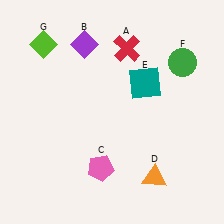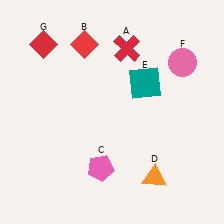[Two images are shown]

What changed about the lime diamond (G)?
In Image 1, G is lime. In Image 2, it changed to red.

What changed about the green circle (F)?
In Image 1, F is green. In Image 2, it changed to pink.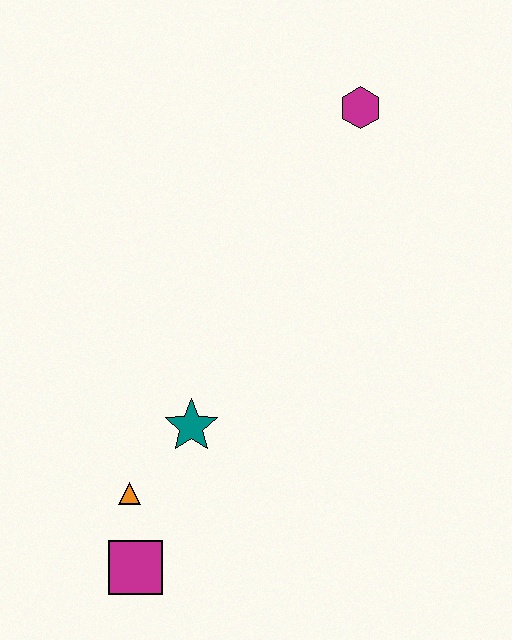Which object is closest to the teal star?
The orange triangle is closest to the teal star.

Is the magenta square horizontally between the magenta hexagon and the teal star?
No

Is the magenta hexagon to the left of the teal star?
No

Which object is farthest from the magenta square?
The magenta hexagon is farthest from the magenta square.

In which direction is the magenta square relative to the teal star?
The magenta square is below the teal star.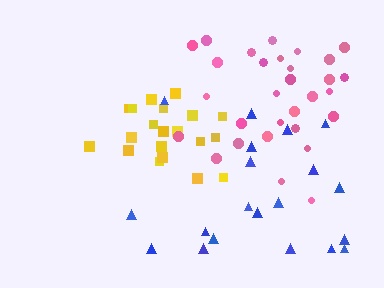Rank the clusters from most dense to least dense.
yellow, pink, blue.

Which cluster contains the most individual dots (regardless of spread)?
Pink (30).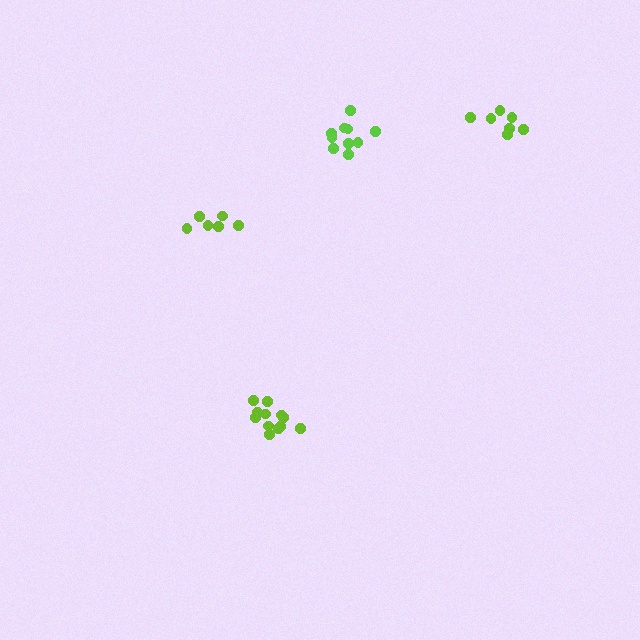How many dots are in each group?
Group 1: 10 dots, Group 2: 12 dots, Group 3: 6 dots, Group 4: 7 dots (35 total).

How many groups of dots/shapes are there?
There are 4 groups.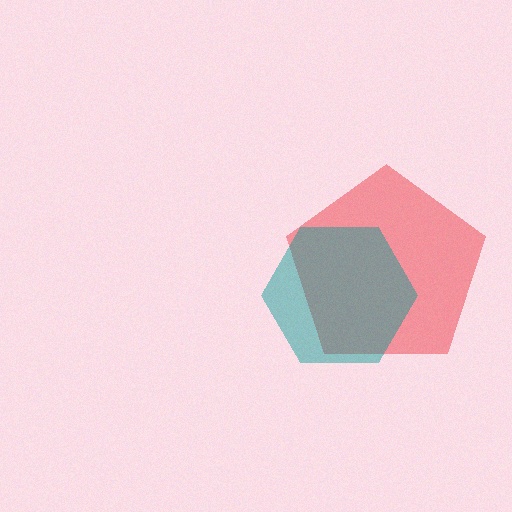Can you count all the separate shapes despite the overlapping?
Yes, there are 2 separate shapes.